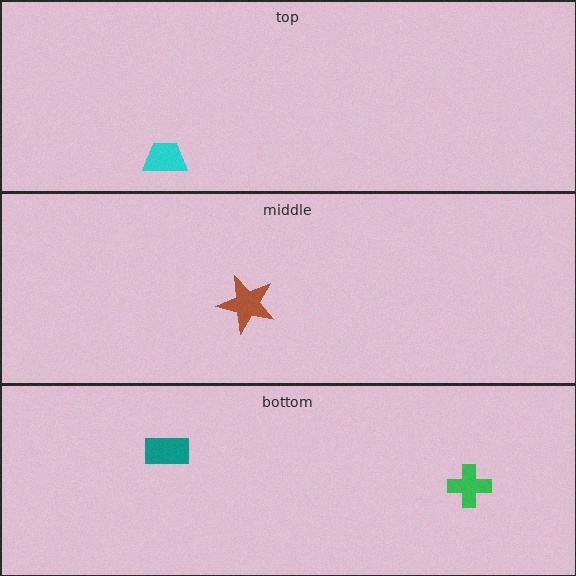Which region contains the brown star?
The middle region.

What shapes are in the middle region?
The brown star.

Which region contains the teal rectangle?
The bottom region.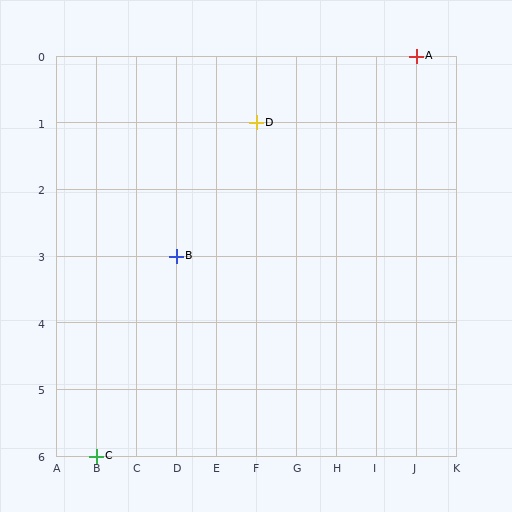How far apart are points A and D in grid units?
Points A and D are 4 columns and 1 row apart (about 4.1 grid units diagonally).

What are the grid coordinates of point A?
Point A is at grid coordinates (J, 0).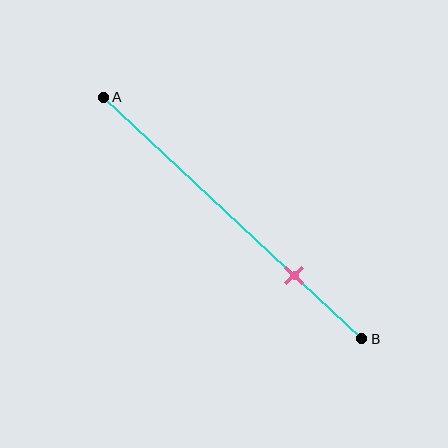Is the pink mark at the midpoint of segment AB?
No, the mark is at about 75% from A, not at the 50% midpoint.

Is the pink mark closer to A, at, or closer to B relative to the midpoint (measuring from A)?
The pink mark is closer to point B than the midpoint of segment AB.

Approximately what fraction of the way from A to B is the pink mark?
The pink mark is approximately 75% of the way from A to B.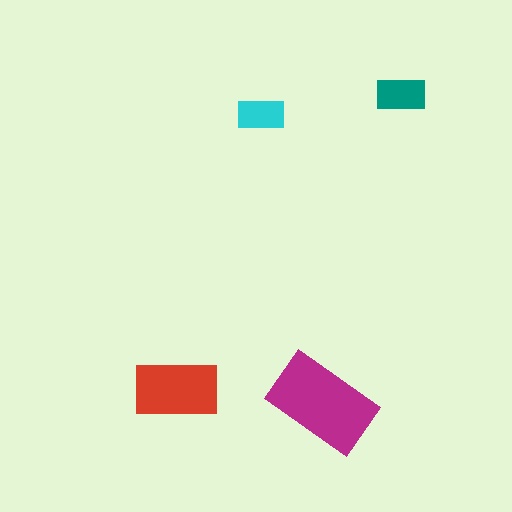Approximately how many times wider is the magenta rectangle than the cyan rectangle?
About 2.5 times wider.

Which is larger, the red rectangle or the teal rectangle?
The red one.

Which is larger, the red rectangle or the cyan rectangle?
The red one.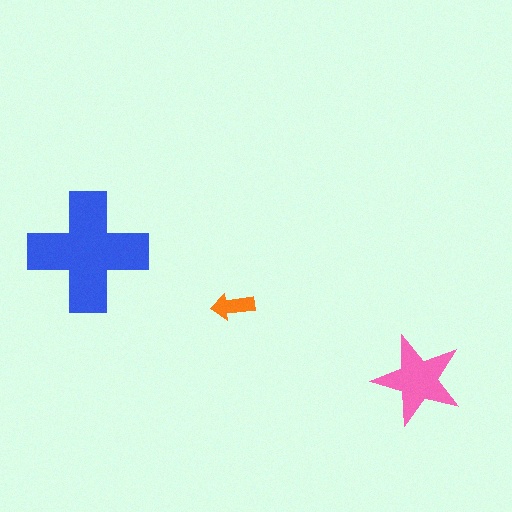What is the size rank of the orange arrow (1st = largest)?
3rd.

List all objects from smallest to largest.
The orange arrow, the pink star, the blue cross.